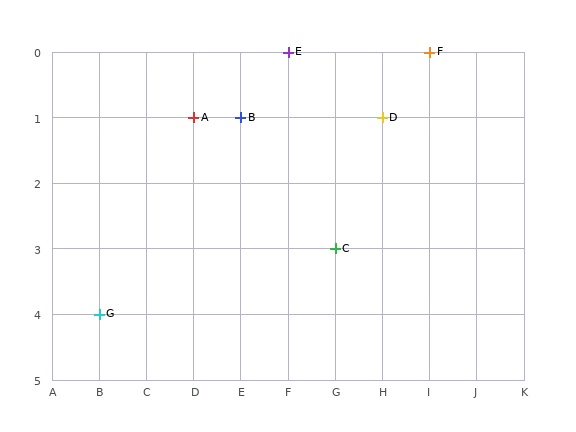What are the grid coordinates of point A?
Point A is at grid coordinates (D, 1).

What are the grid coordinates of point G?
Point G is at grid coordinates (B, 4).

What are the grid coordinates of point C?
Point C is at grid coordinates (G, 3).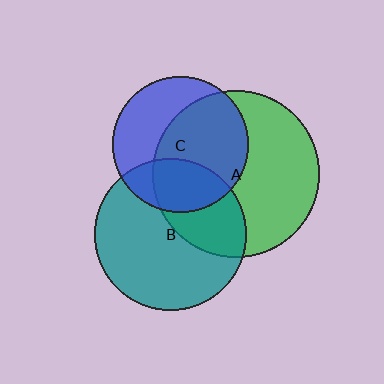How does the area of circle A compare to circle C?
Approximately 1.5 times.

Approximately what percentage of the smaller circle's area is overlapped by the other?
Approximately 35%.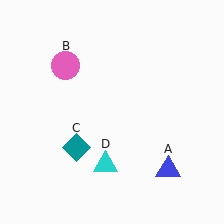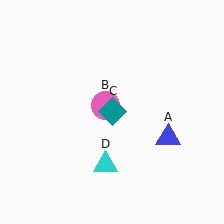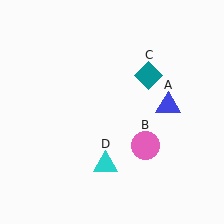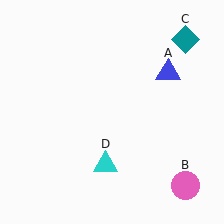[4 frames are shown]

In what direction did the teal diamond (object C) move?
The teal diamond (object C) moved up and to the right.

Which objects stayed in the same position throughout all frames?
Cyan triangle (object D) remained stationary.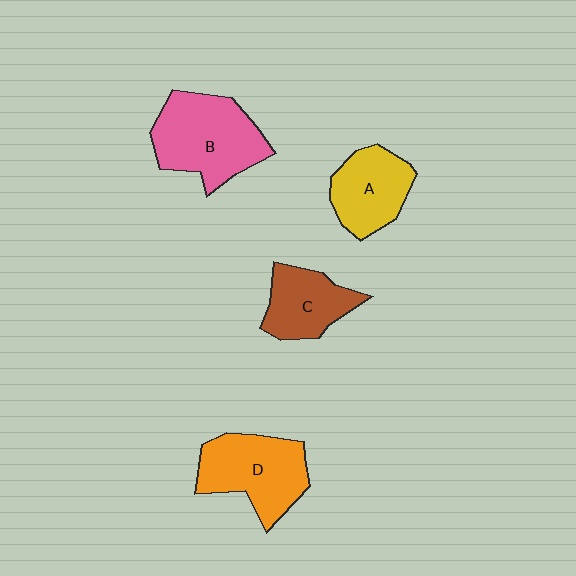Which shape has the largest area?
Shape B (pink).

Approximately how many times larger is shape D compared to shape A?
Approximately 1.3 times.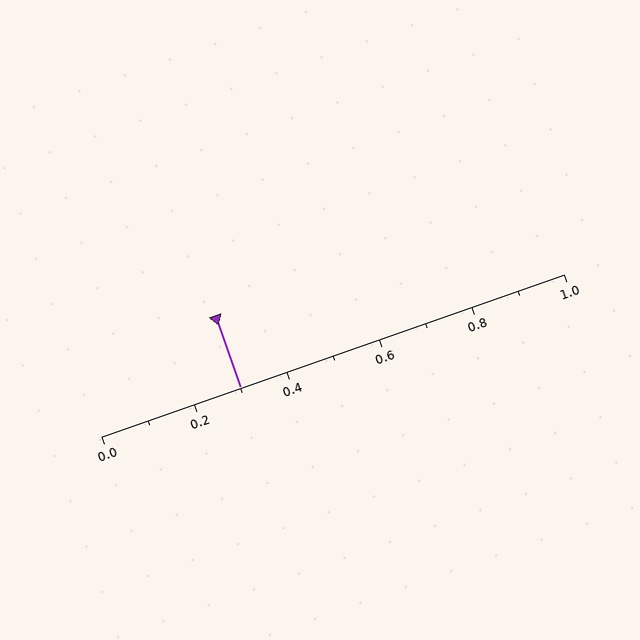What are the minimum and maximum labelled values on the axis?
The axis runs from 0.0 to 1.0.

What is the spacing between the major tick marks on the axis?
The major ticks are spaced 0.2 apart.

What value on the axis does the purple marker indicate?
The marker indicates approximately 0.3.